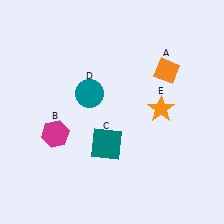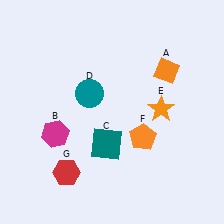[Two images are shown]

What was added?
An orange pentagon (F), a red hexagon (G) were added in Image 2.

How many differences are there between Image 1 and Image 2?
There are 2 differences between the two images.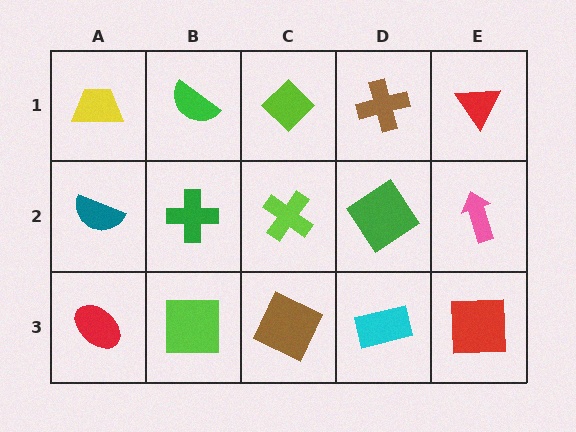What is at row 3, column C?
A brown square.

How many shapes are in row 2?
5 shapes.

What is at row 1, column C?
A lime diamond.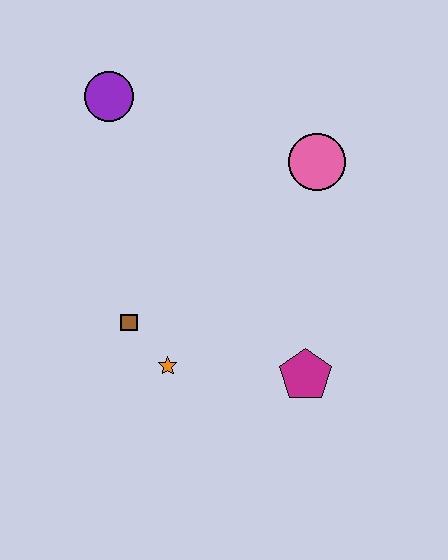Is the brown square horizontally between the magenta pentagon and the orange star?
No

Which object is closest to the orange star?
The brown square is closest to the orange star.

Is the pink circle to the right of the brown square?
Yes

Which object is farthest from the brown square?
The pink circle is farthest from the brown square.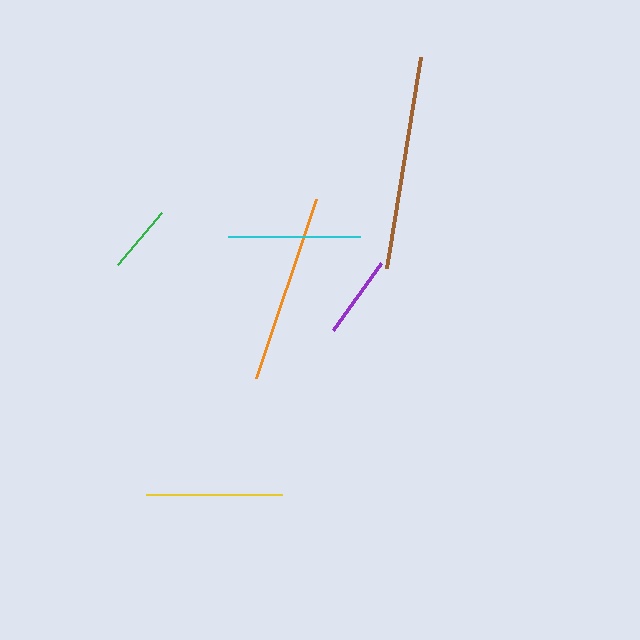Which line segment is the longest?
The brown line is the longest at approximately 214 pixels.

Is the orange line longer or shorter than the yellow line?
The orange line is longer than the yellow line.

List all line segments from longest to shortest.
From longest to shortest: brown, orange, yellow, cyan, purple, green.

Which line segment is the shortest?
The green line is the shortest at approximately 68 pixels.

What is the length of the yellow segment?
The yellow segment is approximately 136 pixels long.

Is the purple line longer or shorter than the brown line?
The brown line is longer than the purple line.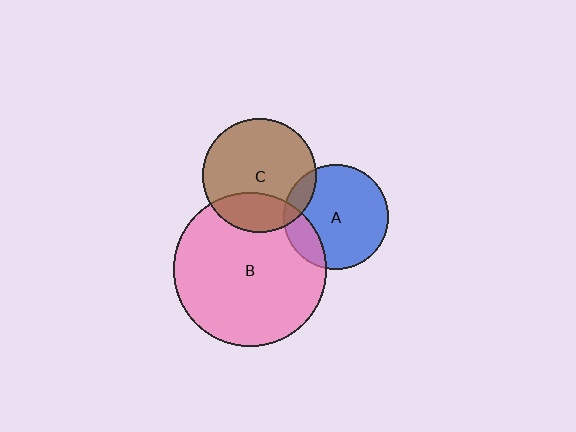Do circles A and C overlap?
Yes.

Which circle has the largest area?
Circle B (pink).